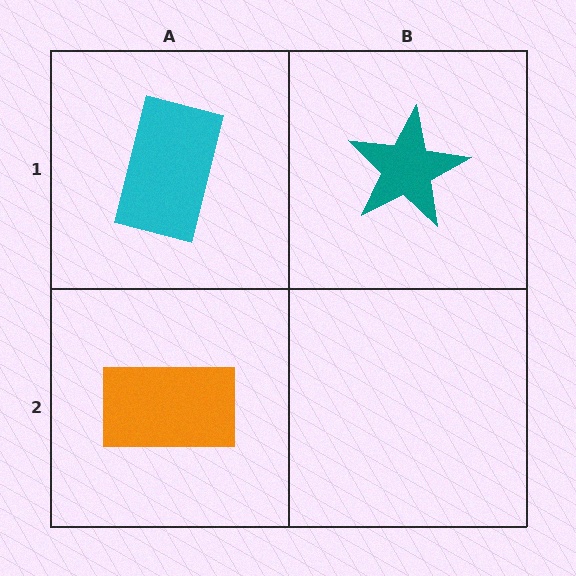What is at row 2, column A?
An orange rectangle.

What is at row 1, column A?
A cyan rectangle.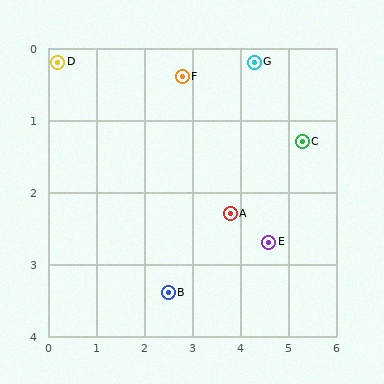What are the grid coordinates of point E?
Point E is at approximately (4.6, 2.7).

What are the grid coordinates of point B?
Point B is at approximately (2.5, 3.4).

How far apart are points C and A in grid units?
Points C and A are about 1.8 grid units apart.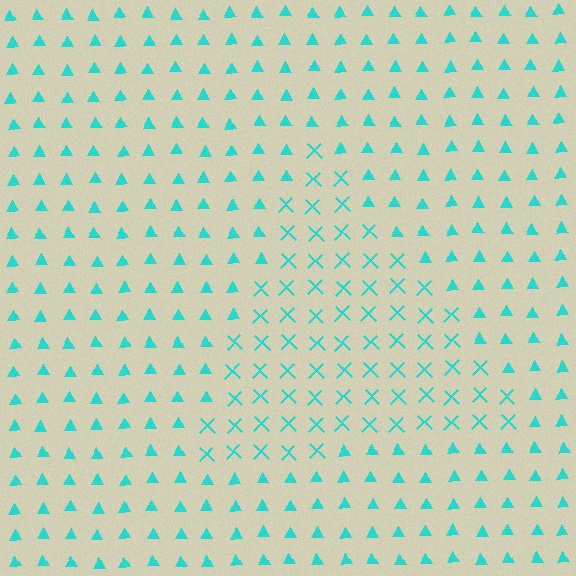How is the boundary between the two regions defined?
The boundary is defined by a change in element shape: X marks inside vs. triangles outside. All elements share the same color and spacing.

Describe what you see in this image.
The image is filled with small cyan elements arranged in a uniform grid. A triangle-shaped region contains X marks, while the surrounding area contains triangles. The boundary is defined purely by the change in element shape.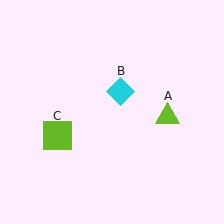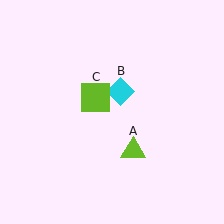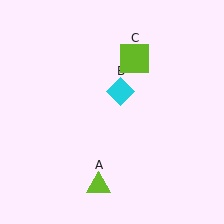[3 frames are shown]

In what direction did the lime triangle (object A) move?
The lime triangle (object A) moved down and to the left.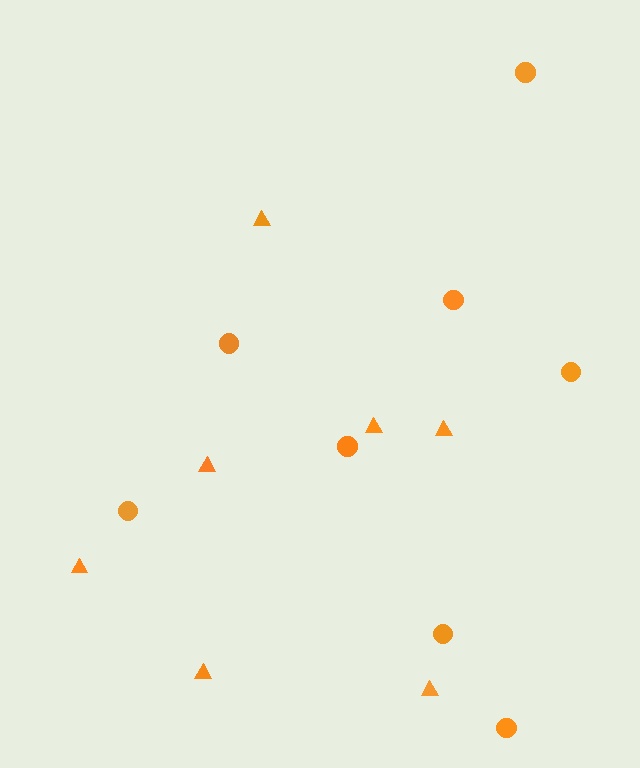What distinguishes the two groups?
There are 2 groups: one group of circles (8) and one group of triangles (7).